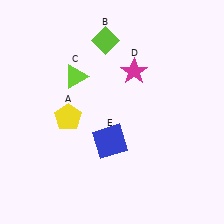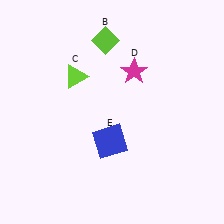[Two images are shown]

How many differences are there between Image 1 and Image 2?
There is 1 difference between the two images.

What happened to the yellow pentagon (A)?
The yellow pentagon (A) was removed in Image 2. It was in the bottom-left area of Image 1.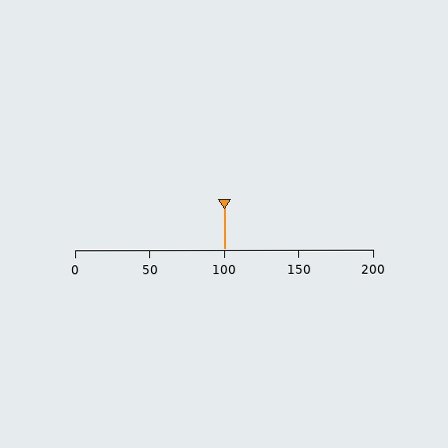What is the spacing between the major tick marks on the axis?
The major ticks are spaced 50 apart.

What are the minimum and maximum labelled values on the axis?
The axis runs from 0 to 200.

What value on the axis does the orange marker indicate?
The marker indicates approximately 100.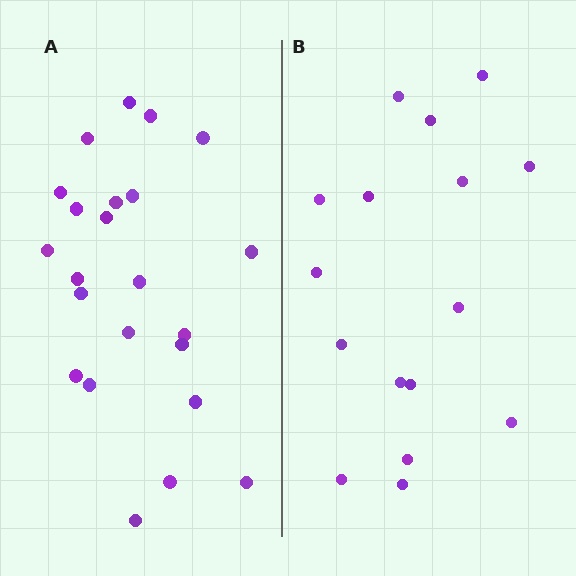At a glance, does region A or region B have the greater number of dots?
Region A (the left region) has more dots.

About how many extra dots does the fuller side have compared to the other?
Region A has roughly 8 or so more dots than region B.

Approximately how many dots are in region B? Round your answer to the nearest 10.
About 20 dots. (The exact count is 16, which rounds to 20.)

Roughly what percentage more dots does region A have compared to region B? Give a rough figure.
About 45% more.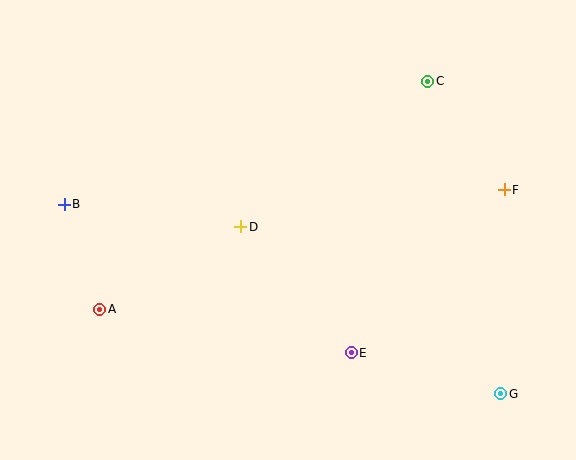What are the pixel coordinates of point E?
Point E is at (351, 353).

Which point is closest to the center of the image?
Point D at (241, 227) is closest to the center.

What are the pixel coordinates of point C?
Point C is at (428, 81).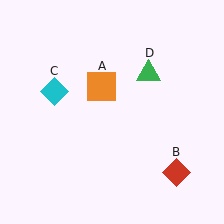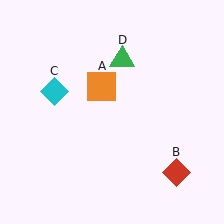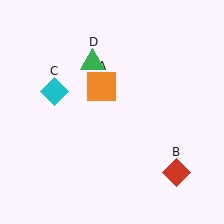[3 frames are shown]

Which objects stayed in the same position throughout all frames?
Orange square (object A) and red diamond (object B) and cyan diamond (object C) remained stationary.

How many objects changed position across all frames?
1 object changed position: green triangle (object D).